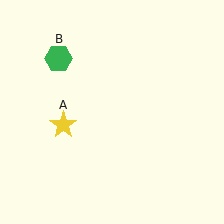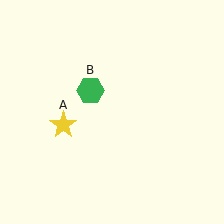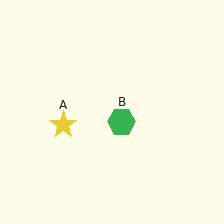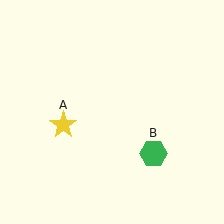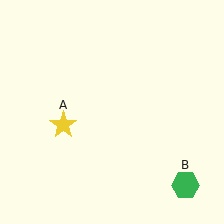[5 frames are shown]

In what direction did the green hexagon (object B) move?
The green hexagon (object B) moved down and to the right.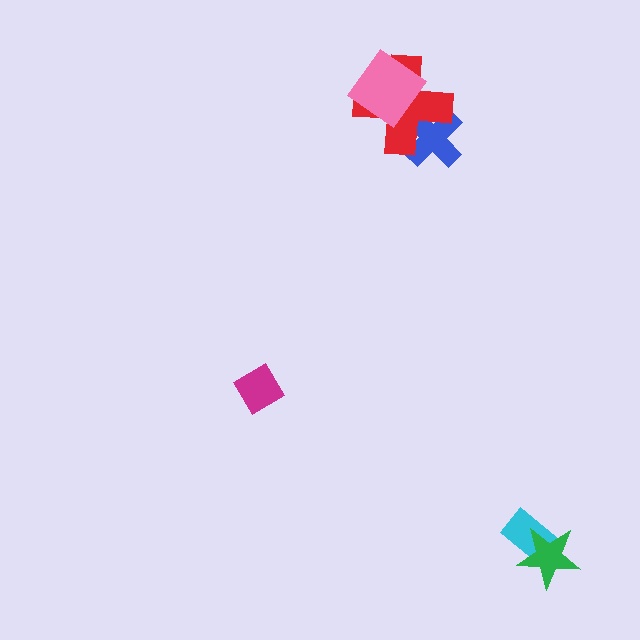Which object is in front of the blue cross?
The red cross is in front of the blue cross.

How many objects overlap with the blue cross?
1 object overlaps with the blue cross.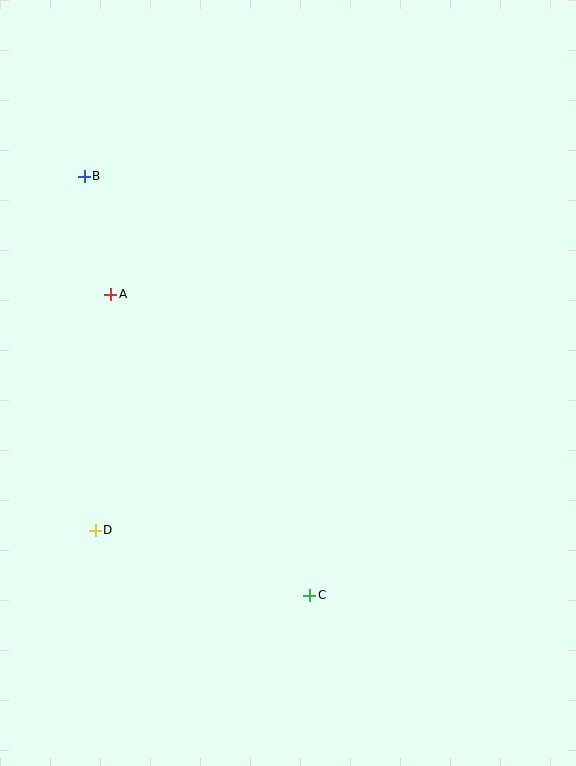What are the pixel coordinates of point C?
Point C is at (310, 595).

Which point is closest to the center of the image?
Point A at (111, 294) is closest to the center.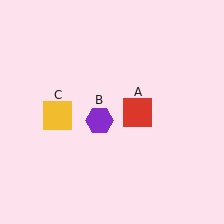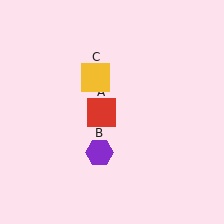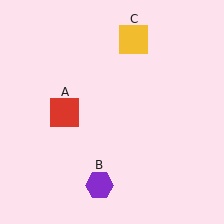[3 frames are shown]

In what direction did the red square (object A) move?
The red square (object A) moved left.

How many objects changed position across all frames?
3 objects changed position: red square (object A), purple hexagon (object B), yellow square (object C).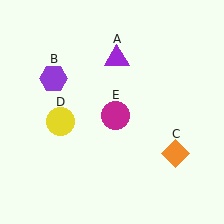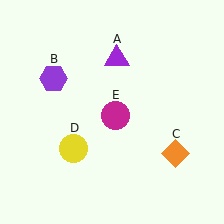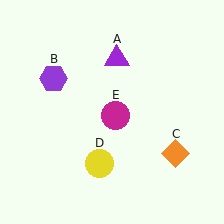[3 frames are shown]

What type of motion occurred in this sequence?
The yellow circle (object D) rotated counterclockwise around the center of the scene.